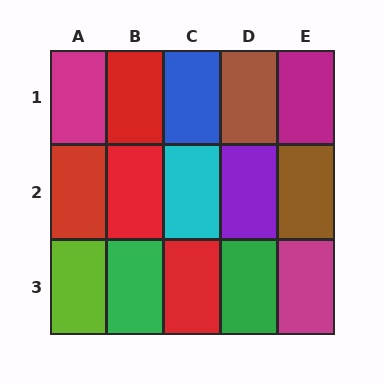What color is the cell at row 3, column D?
Green.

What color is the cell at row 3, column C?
Red.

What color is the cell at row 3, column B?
Green.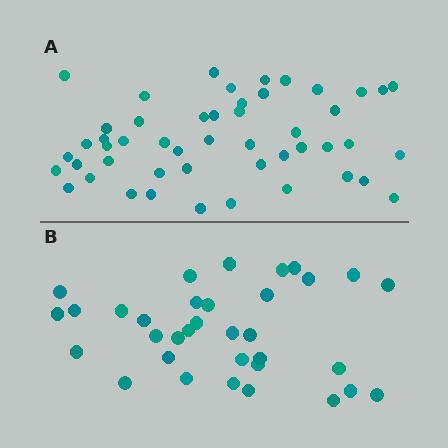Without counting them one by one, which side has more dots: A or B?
Region A (the top region) has more dots.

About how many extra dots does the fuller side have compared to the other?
Region A has approximately 15 more dots than region B.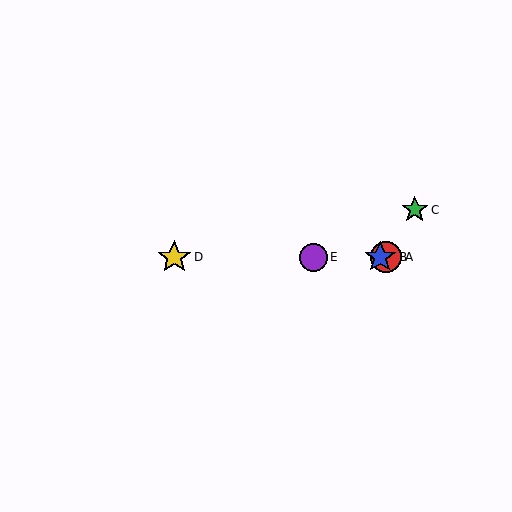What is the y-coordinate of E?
Object E is at y≈257.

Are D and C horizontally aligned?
No, D is at y≈257 and C is at y≈210.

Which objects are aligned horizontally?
Objects A, B, D, E are aligned horizontally.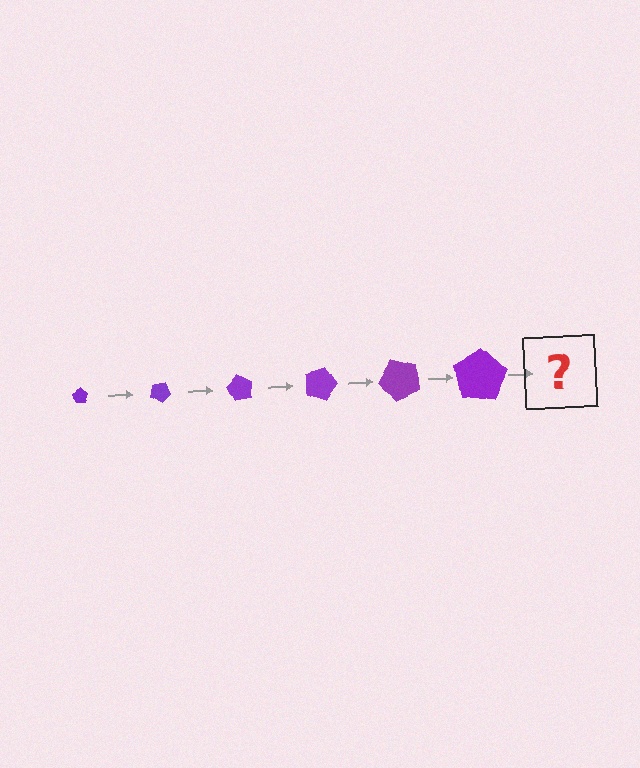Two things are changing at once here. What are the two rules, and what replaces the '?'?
The two rules are that the pentagon grows larger each step and it rotates 30 degrees each step. The '?' should be a pentagon, larger than the previous one and rotated 180 degrees from the start.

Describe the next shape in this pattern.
It should be a pentagon, larger than the previous one and rotated 180 degrees from the start.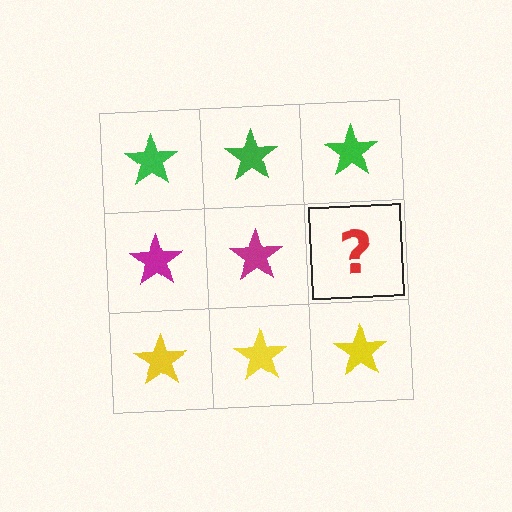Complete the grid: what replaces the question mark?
The question mark should be replaced with a magenta star.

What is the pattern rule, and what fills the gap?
The rule is that each row has a consistent color. The gap should be filled with a magenta star.